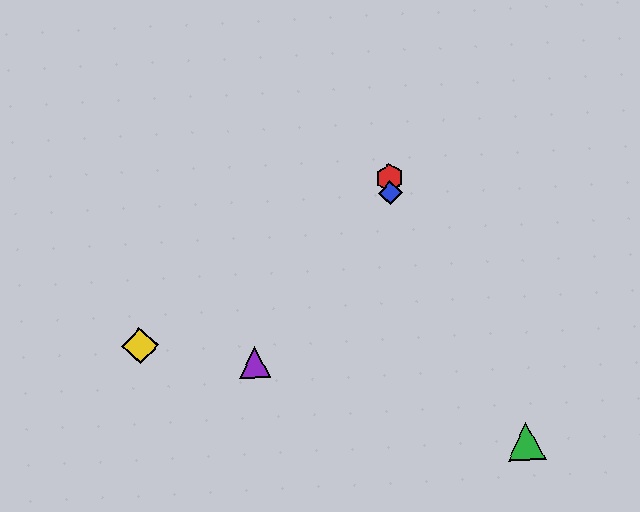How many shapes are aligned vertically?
2 shapes (the red hexagon, the blue diamond) are aligned vertically.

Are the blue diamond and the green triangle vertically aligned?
No, the blue diamond is at x≈390 and the green triangle is at x≈526.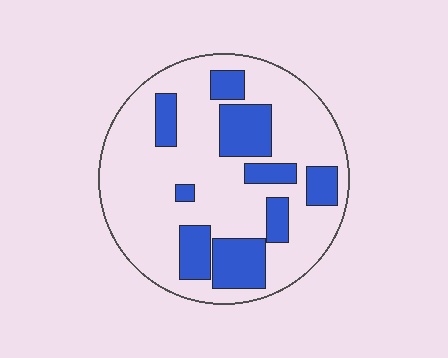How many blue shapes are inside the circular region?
9.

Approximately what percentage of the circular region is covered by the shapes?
Approximately 25%.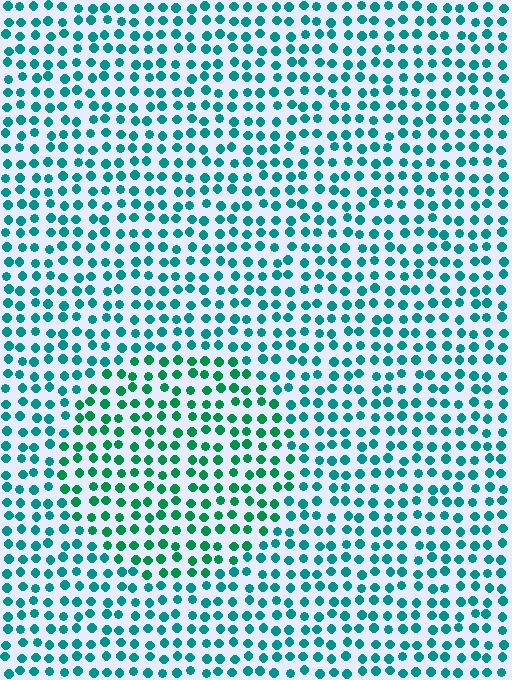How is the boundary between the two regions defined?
The boundary is defined purely by a slight shift in hue (about 29 degrees). Spacing, size, and orientation are identical on both sides.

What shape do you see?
I see a circle.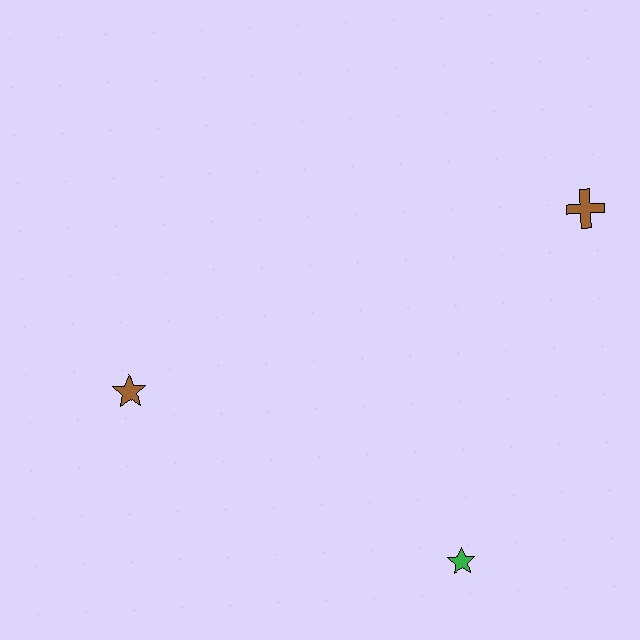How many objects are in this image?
There are 3 objects.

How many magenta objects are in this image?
There are no magenta objects.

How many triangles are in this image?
There are no triangles.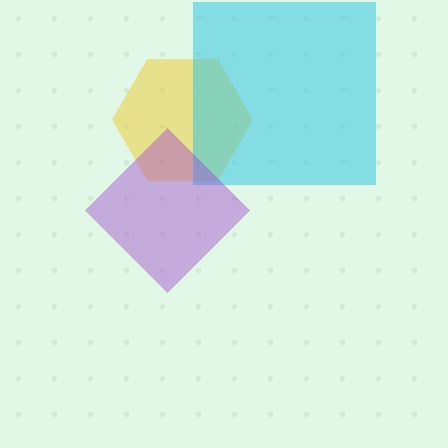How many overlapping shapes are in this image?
There are 3 overlapping shapes in the image.